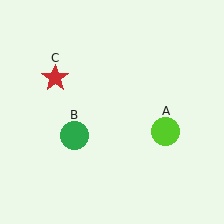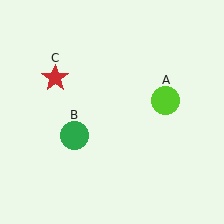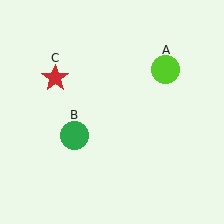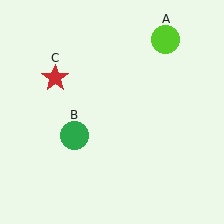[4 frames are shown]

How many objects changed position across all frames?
1 object changed position: lime circle (object A).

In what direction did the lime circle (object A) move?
The lime circle (object A) moved up.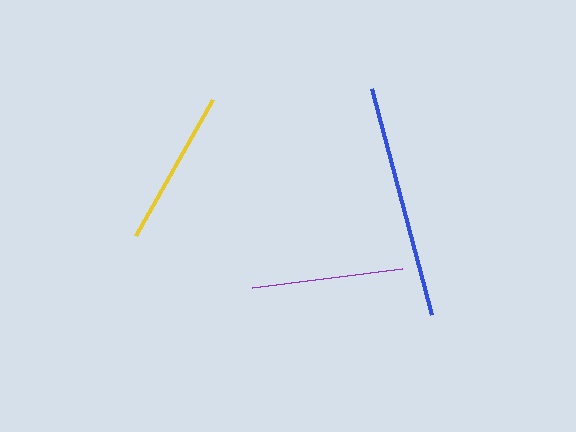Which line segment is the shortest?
The purple line is the shortest at approximately 151 pixels.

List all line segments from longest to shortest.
From longest to shortest: blue, yellow, purple.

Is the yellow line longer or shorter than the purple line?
The yellow line is longer than the purple line.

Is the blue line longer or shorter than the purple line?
The blue line is longer than the purple line.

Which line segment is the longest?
The blue line is the longest at approximately 234 pixels.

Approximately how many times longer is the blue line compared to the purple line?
The blue line is approximately 1.5 times the length of the purple line.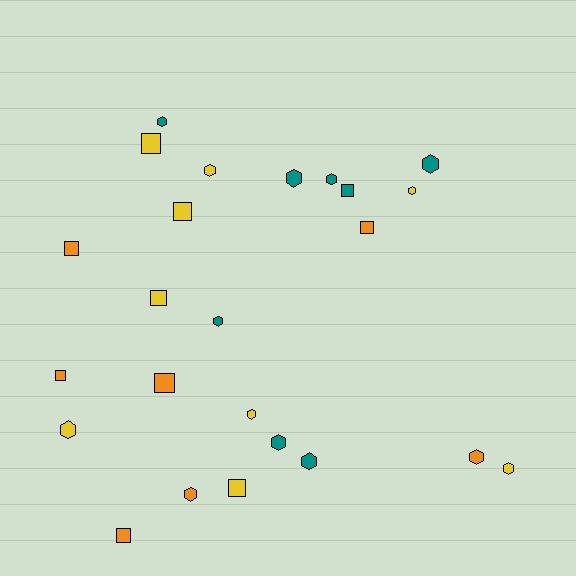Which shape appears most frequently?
Hexagon, with 14 objects.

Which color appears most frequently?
Yellow, with 9 objects.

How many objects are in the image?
There are 24 objects.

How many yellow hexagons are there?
There are 5 yellow hexagons.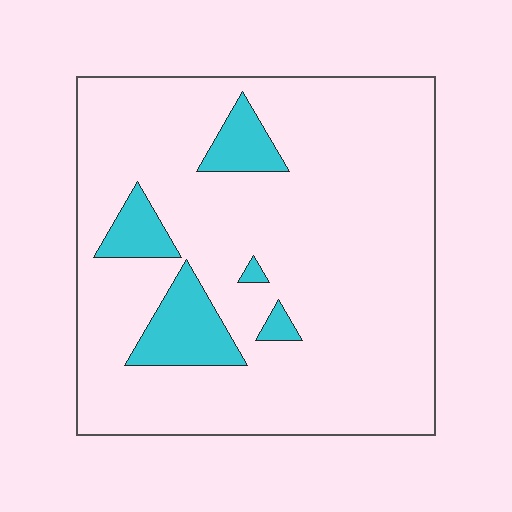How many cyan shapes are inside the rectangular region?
5.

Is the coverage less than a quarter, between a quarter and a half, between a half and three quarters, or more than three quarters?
Less than a quarter.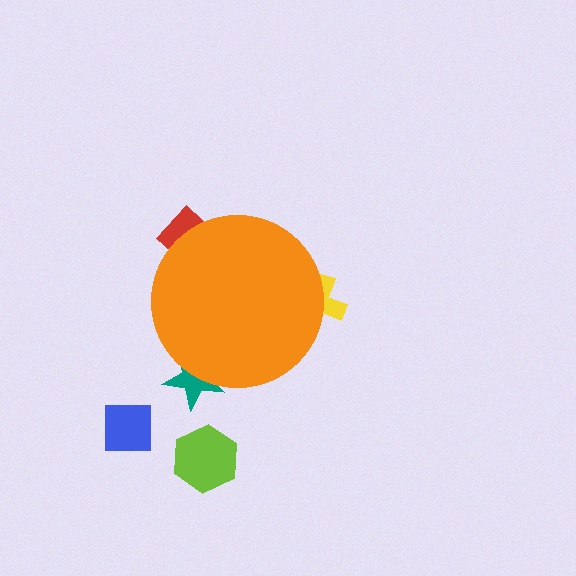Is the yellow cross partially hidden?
Yes, the yellow cross is partially hidden behind the orange circle.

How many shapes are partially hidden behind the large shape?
3 shapes are partially hidden.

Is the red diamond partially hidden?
Yes, the red diamond is partially hidden behind the orange circle.